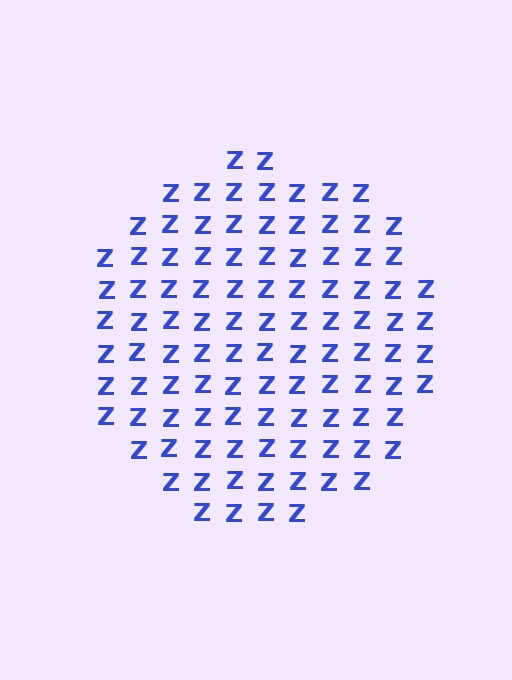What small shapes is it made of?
It is made of small letter Z's.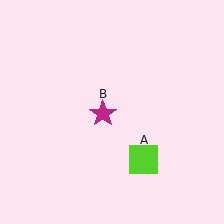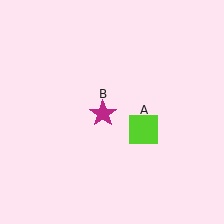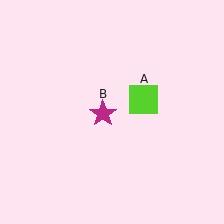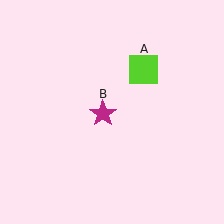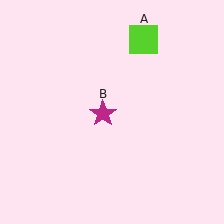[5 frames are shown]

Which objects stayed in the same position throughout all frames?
Magenta star (object B) remained stationary.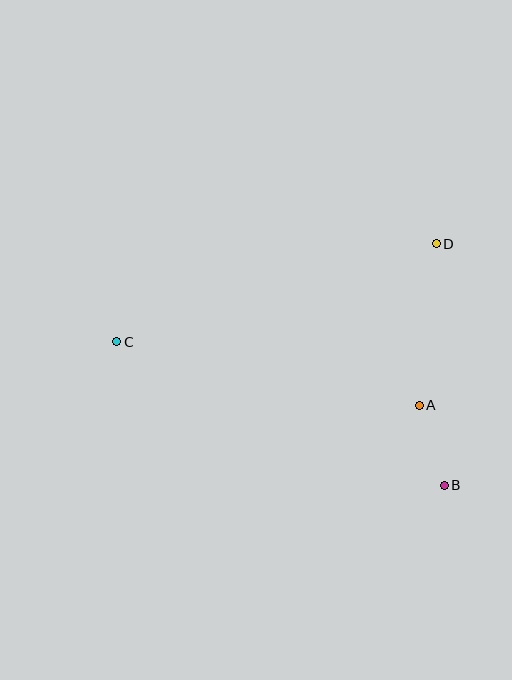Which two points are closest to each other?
Points A and B are closest to each other.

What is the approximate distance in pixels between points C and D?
The distance between C and D is approximately 334 pixels.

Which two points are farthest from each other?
Points B and C are farthest from each other.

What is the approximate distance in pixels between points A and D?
The distance between A and D is approximately 162 pixels.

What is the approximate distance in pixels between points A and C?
The distance between A and C is approximately 309 pixels.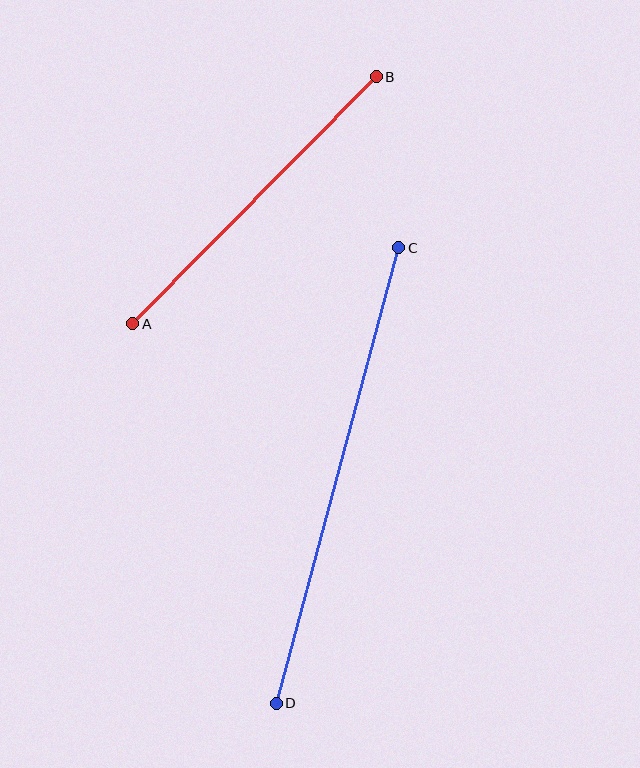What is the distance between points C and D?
The distance is approximately 471 pixels.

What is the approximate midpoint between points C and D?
The midpoint is at approximately (337, 475) pixels.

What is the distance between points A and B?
The distance is approximately 347 pixels.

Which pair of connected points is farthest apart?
Points C and D are farthest apart.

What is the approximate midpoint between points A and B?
The midpoint is at approximately (254, 200) pixels.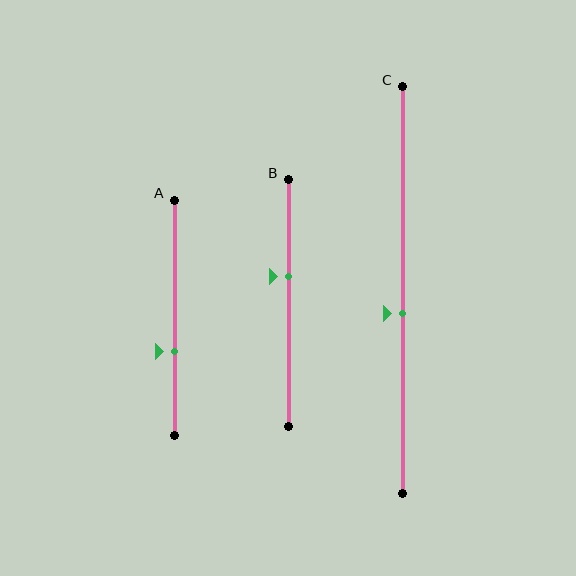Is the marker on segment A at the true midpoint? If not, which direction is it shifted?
No, the marker on segment A is shifted downward by about 14% of the segment length.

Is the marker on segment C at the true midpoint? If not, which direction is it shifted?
No, the marker on segment C is shifted downward by about 6% of the segment length.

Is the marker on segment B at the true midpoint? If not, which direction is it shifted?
No, the marker on segment B is shifted upward by about 11% of the segment length.